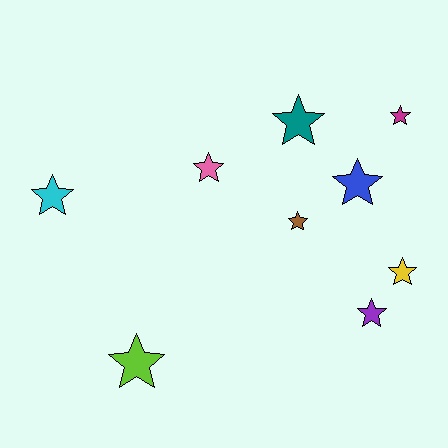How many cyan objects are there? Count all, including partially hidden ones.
There is 1 cyan object.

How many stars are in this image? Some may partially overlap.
There are 9 stars.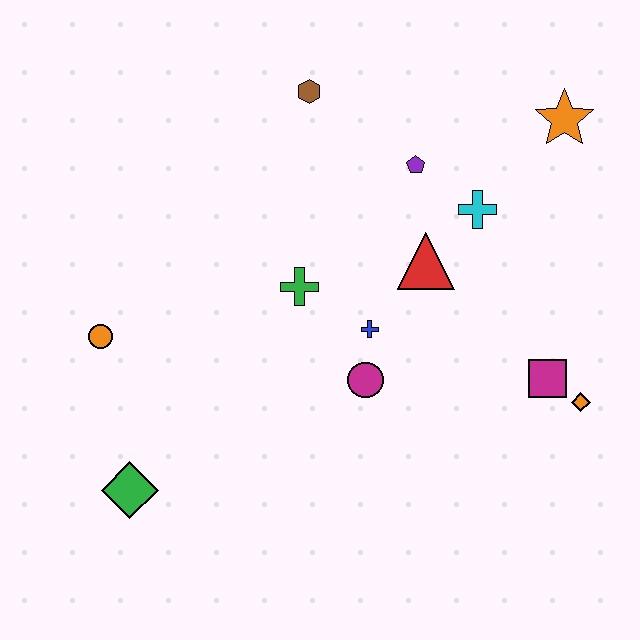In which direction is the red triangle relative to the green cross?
The red triangle is to the right of the green cross.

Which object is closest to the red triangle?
The cyan cross is closest to the red triangle.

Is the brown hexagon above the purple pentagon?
Yes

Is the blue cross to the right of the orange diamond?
No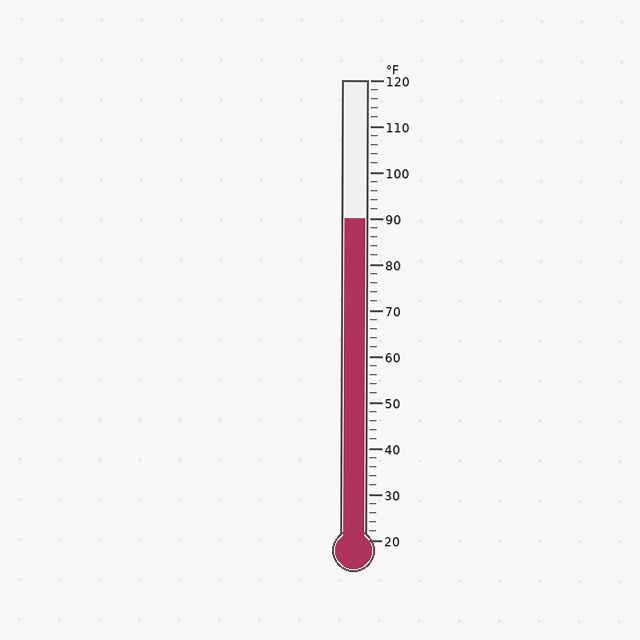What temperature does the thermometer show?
The thermometer shows approximately 90°F.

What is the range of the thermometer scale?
The thermometer scale ranges from 20°F to 120°F.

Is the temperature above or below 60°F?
The temperature is above 60°F.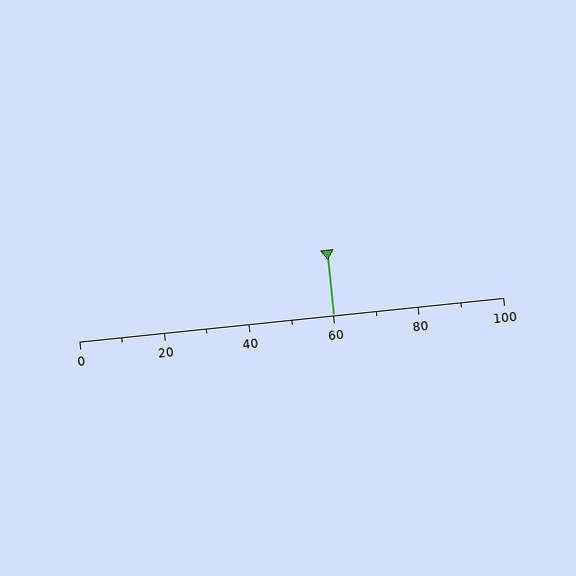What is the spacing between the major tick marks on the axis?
The major ticks are spaced 20 apart.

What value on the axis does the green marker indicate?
The marker indicates approximately 60.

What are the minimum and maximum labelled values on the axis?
The axis runs from 0 to 100.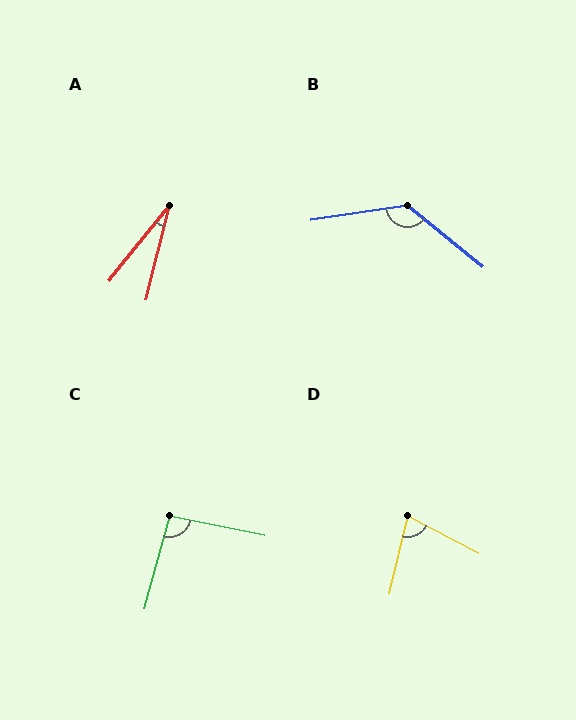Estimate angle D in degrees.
Approximately 76 degrees.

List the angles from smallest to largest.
A (24°), D (76°), C (94°), B (132°).